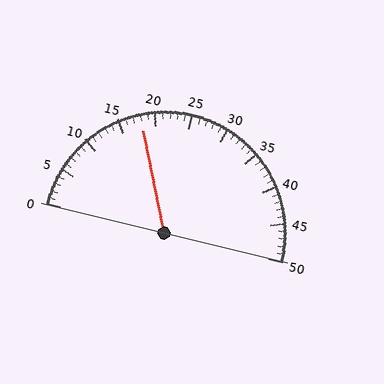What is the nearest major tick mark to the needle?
The nearest major tick mark is 20.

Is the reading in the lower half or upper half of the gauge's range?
The reading is in the lower half of the range (0 to 50).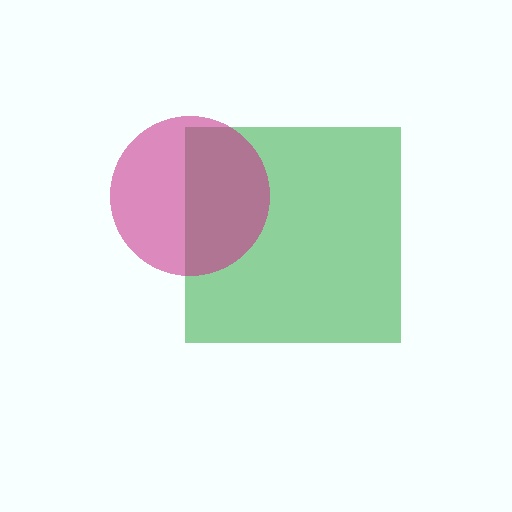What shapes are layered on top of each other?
The layered shapes are: a green square, a magenta circle.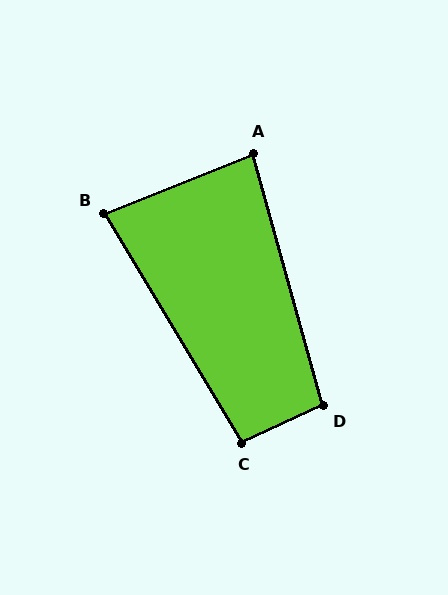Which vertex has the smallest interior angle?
B, at approximately 81 degrees.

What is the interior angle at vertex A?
Approximately 84 degrees (acute).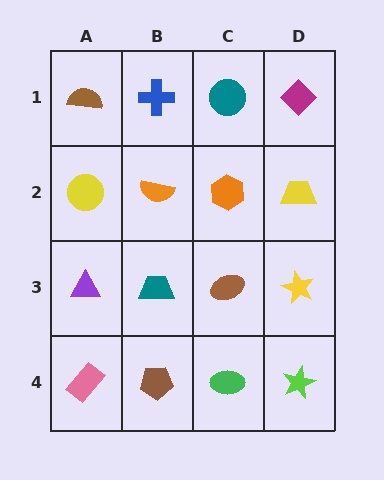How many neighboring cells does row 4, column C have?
3.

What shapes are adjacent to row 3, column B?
An orange semicircle (row 2, column B), a brown pentagon (row 4, column B), a purple triangle (row 3, column A), a brown ellipse (row 3, column C).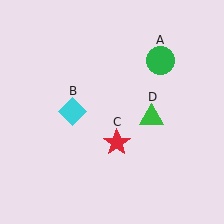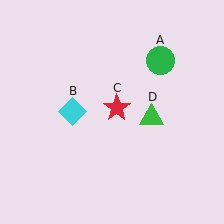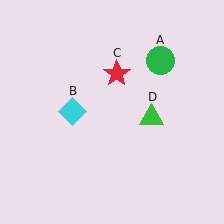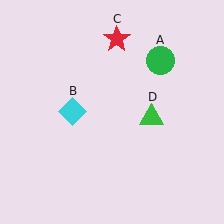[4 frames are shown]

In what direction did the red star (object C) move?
The red star (object C) moved up.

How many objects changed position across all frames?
1 object changed position: red star (object C).